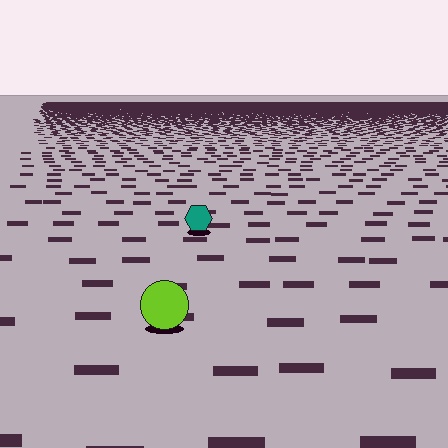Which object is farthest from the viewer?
The teal hexagon is farthest from the viewer. It appears smaller and the ground texture around it is denser.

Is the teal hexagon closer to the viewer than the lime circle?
No. The lime circle is closer — you can tell from the texture gradient: the ground texture is coarser near it.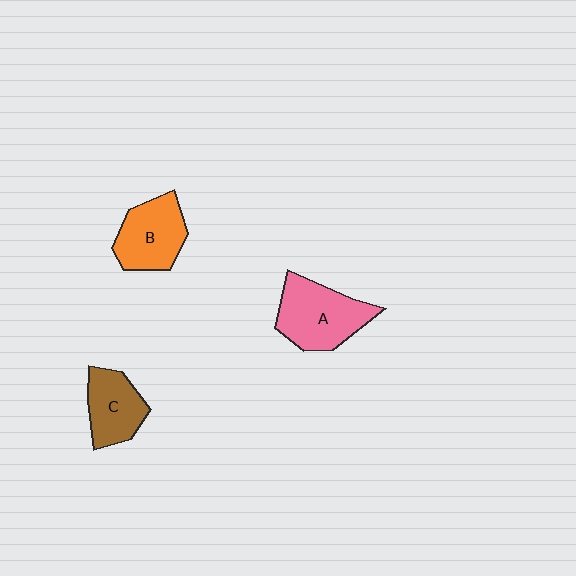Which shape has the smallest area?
Shape C (brown).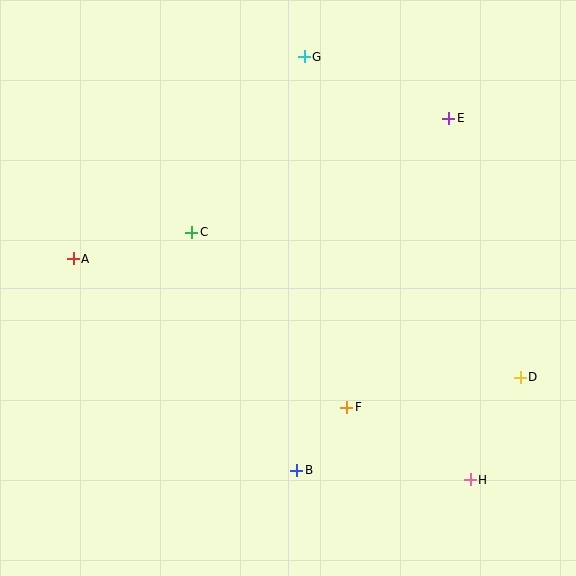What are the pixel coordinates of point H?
Point H is at (470, 480).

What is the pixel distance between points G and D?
The distance between G and D is 387 pixels.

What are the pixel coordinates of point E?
Point E is at (449, 118).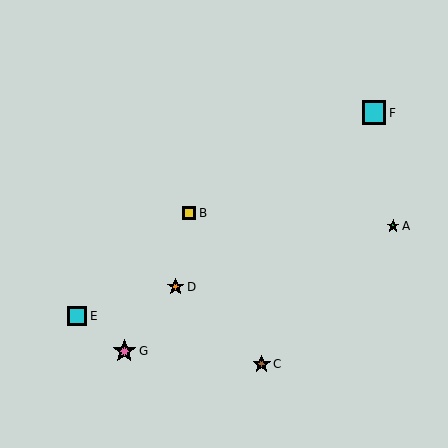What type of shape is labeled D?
Shape D is an orange star.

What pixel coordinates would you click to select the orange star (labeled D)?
Click at (176, 287) to select the orange star D.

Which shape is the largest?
The cyan square (labeled F) is the largest.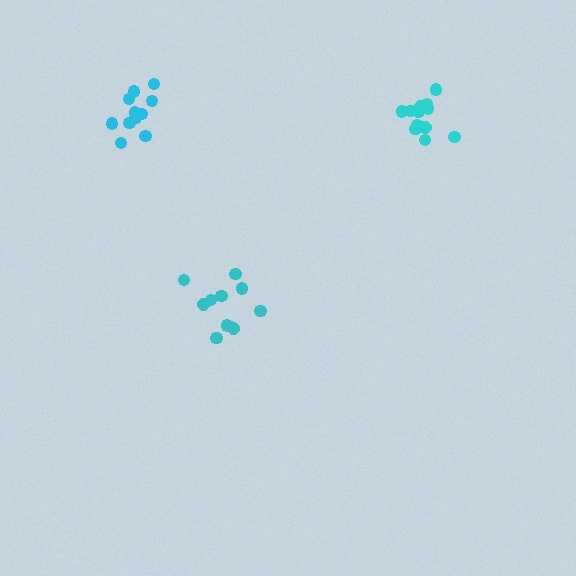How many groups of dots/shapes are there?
There are 3 groups.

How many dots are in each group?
Group 1: 11 dots, Group 2: 12 dots, Group 3: 13 dots (36 total).